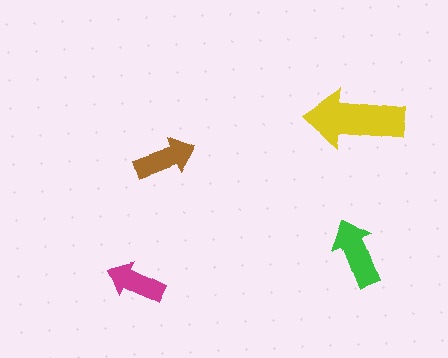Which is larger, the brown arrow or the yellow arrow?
The yellow one.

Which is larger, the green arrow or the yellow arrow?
The yellow one.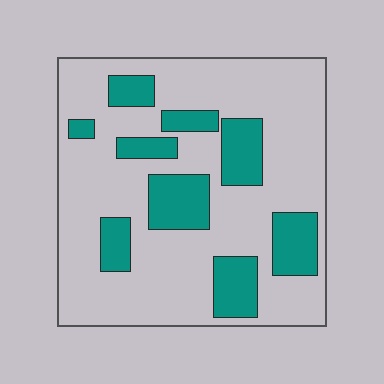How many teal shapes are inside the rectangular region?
9.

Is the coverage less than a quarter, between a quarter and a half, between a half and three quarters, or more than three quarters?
Between a quarter and a half.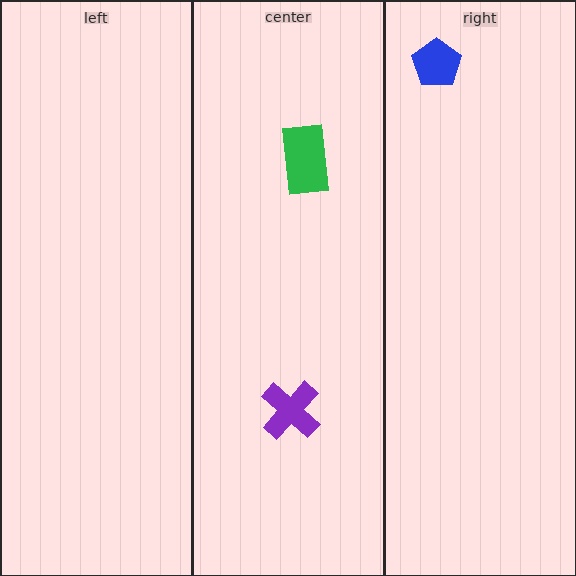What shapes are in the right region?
The blue pentagon.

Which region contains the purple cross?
The center region.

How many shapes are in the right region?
1.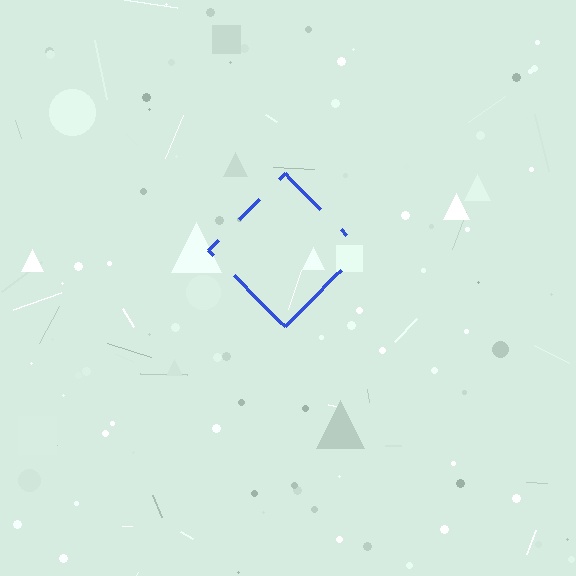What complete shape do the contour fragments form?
The contour fragments form a diamond.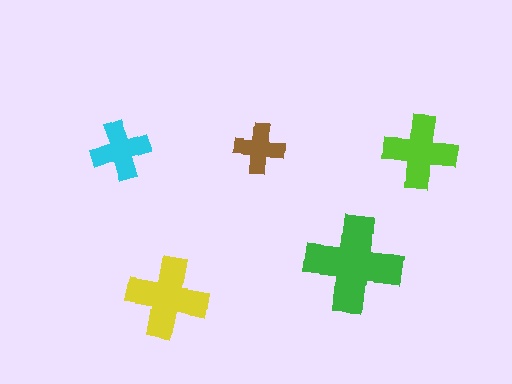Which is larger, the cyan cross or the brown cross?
The cyan one.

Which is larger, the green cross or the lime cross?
The green one.